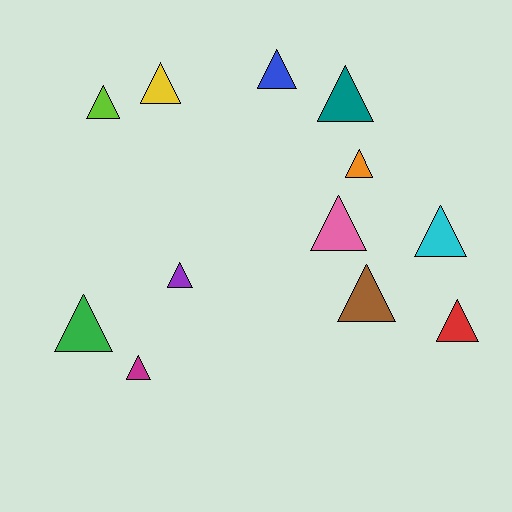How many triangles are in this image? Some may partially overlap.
There are 12 triangles.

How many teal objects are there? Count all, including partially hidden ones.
There is 1 teal object.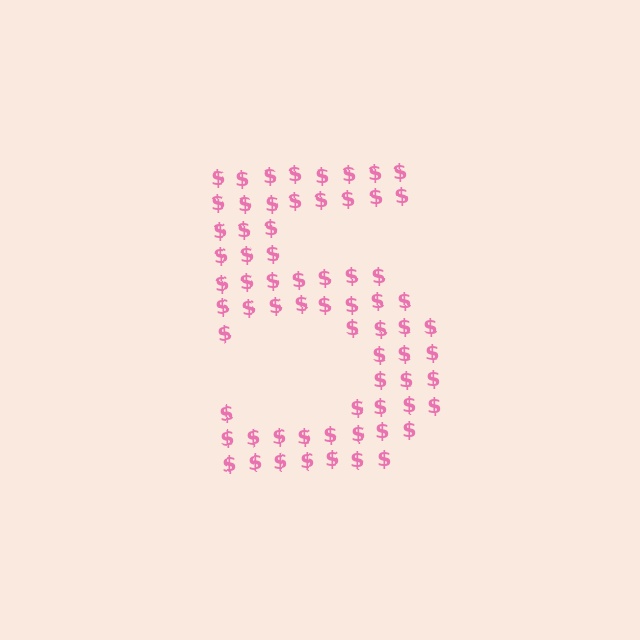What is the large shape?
The large shape is the digit 5.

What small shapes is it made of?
It is made of small dollar signs.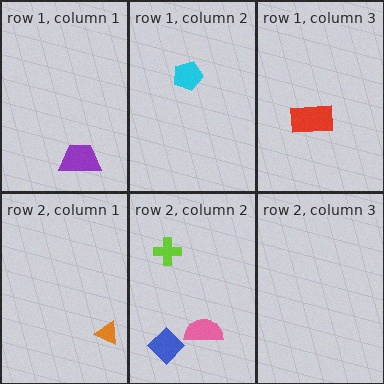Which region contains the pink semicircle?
The row 2, column 2 region.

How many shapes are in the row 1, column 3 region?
1.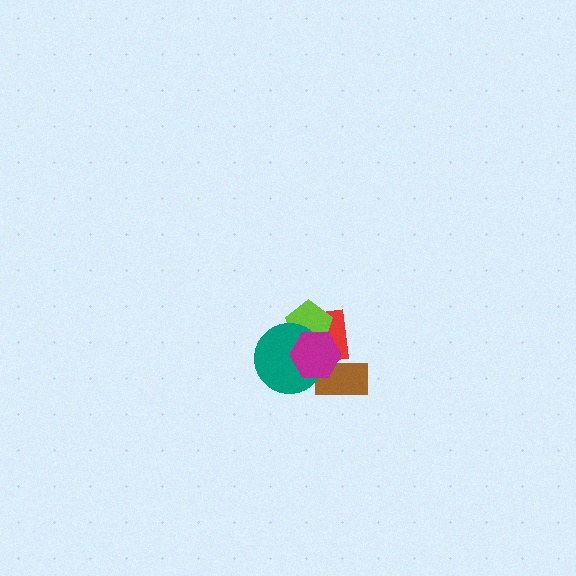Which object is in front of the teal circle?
The magenta hexagon is in front of the teal circle.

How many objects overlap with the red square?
4 objects overlap with the red square.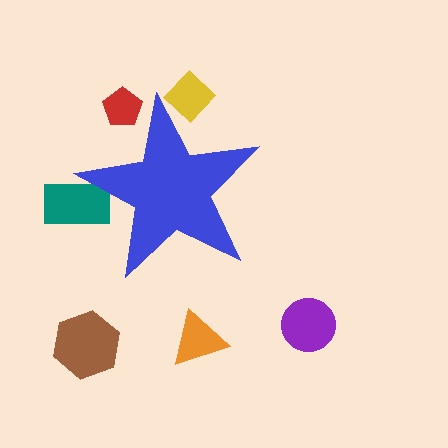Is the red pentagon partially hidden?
Yes, the red pentagon is partially hidden behind the blue star.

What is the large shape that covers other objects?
A blue star.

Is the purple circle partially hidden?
No, the purple circle is fully visible.